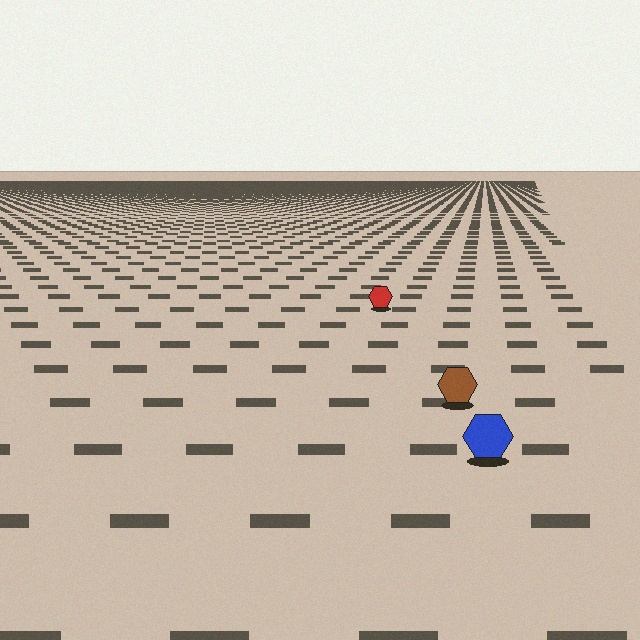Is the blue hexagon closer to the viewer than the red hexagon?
Yes. The blue hexagon is closer — you can tell from the texture gradient: the ground texture is coarser near it.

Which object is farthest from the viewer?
The red hexagon is farthest from the viewer. It appears smaller and the ground texture around it is denser.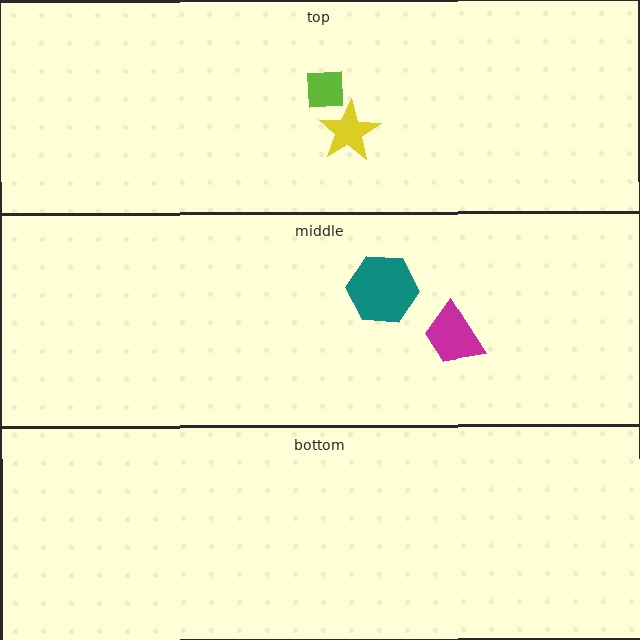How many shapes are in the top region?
2.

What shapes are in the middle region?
The magenta trapezoid, the teal hexagon.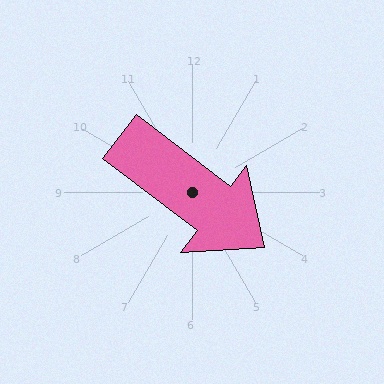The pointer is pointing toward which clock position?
Roughly 4 o'clock.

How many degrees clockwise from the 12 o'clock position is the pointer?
Approximately 127 degrees.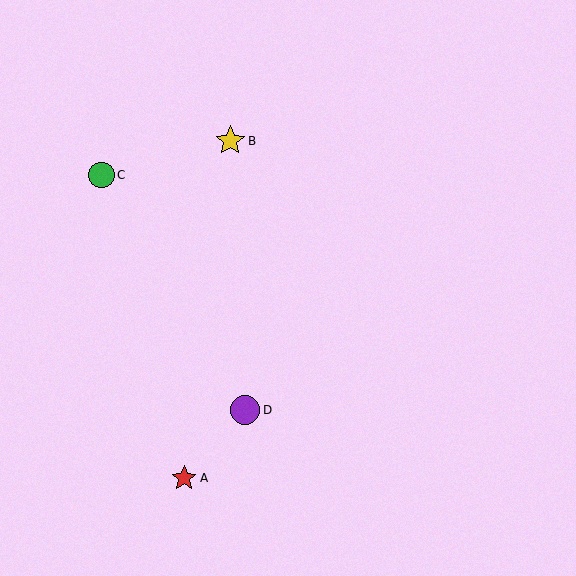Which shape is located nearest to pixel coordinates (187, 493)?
The red star (labeled A) at (184, 478) is nearest to that location.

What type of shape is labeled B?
Shape B is a yellow star.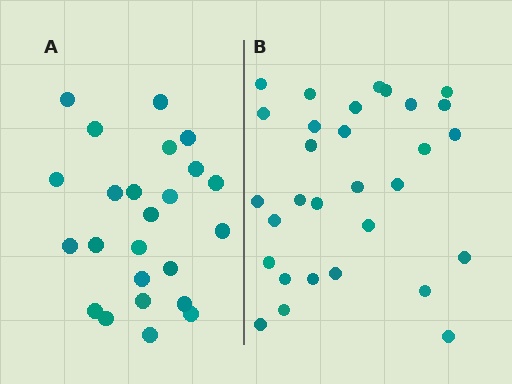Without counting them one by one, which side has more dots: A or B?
Region B (the right region) has more dots.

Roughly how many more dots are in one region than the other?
Region B has about 6 more dots than region A.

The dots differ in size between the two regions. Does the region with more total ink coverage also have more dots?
No. Region A has more total ink coverage because its dots are larger, but region B actually contains more individual dots. Total area can be misleading — the number of items is what matters here.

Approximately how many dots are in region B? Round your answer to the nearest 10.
About 30 dots.